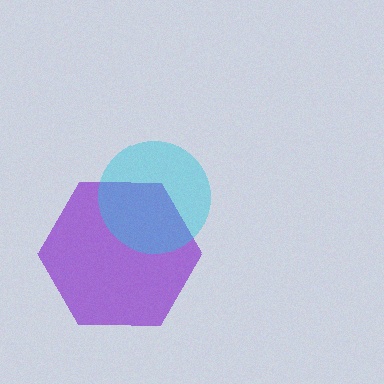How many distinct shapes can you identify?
There are 2 distinct shapes: a purple hexagon, a cyan circle.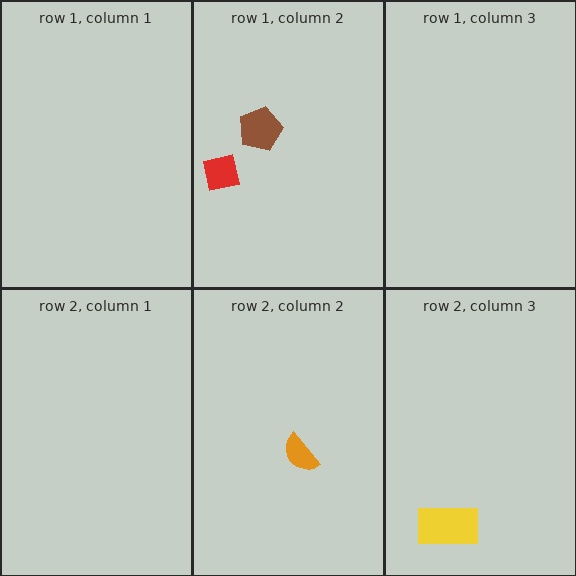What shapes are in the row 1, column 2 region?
The red square, the brown pentagon.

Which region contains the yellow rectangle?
The row 2, column 3 region.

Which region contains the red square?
The row 1, column 2 region.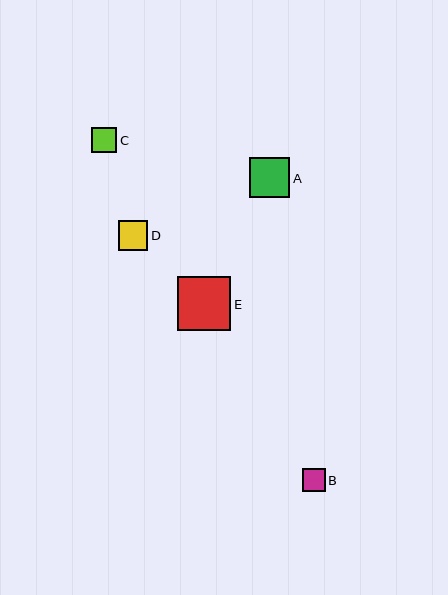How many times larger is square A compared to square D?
Square A is approximately 1.3 times the size of square D.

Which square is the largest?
Square E is the largest with a size of approximately 53 pixels.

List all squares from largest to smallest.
From largest to smallest: E, A, D, C, B.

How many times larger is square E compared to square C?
Square E is approximately 2.2 times the size of square C.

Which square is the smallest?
Square B is the smallest with a size of approximately 23 pixels.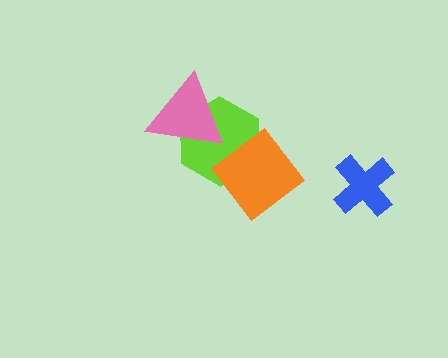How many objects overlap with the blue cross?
0 objects overlap with the blue cross.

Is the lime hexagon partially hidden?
Yes, it is partially covered by another shape.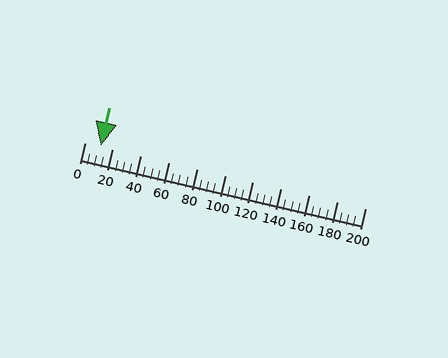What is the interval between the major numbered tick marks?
The major tick marks are spaced 20 units apart.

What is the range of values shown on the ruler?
The ruler shows values from 0 to 200.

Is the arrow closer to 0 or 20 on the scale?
The arrow is closer to 20.